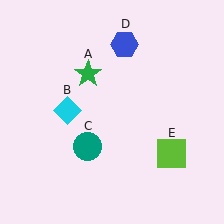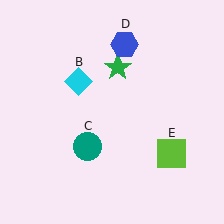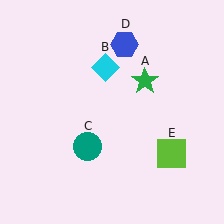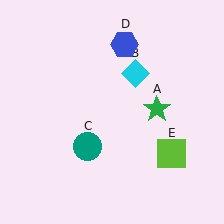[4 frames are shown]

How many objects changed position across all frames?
2 objects changed position: green star (object A), cyan diamond (object B).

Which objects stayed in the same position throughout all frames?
Teal circle (object C) and blue hexagon (object D) and lime square (object E) remained stationary.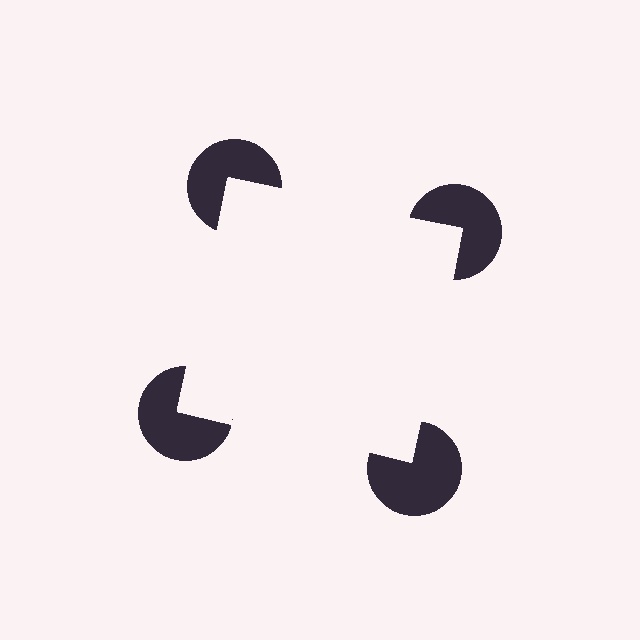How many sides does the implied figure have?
4 sides.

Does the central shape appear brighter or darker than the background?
It typically appears slightly brighter than the background, even though no actual brightness change is drawn.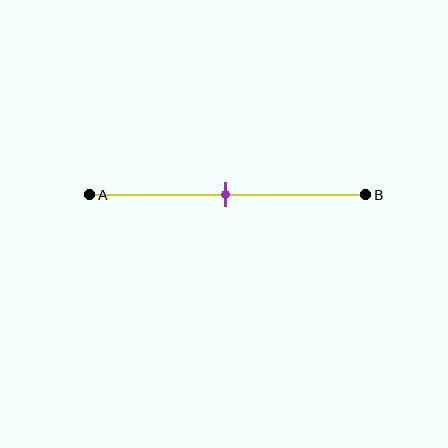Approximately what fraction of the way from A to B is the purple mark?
The purple mark is approximately 50% of the way from A to B.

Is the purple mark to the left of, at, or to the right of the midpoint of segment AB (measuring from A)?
The purple mark is approximately at the midpoint of segment AB.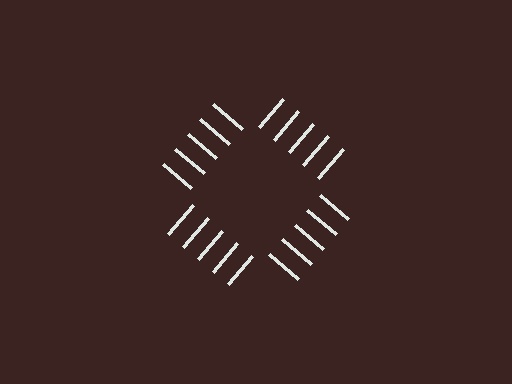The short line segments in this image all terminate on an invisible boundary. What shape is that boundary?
An illusory square — the line segments terminate on its edges but no continuous stroke is drawn.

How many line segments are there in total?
20 — 5 along each of the 4 edges.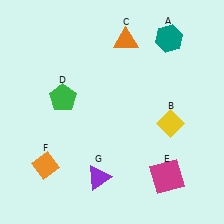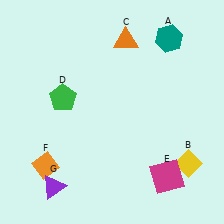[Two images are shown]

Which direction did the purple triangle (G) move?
The purple triangle (G) moved left.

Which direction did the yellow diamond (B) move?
The yellow diamond (B) moved down.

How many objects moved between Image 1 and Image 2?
2 objects moved between the two images.